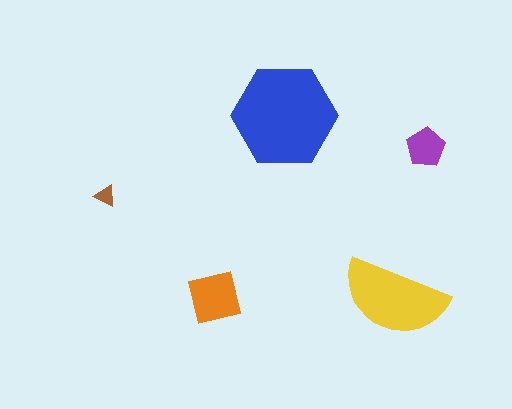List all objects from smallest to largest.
The brown triangle, the purple pentagon, the orange square, the yellow semicircle, the blue hexagon.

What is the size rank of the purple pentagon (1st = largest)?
4th.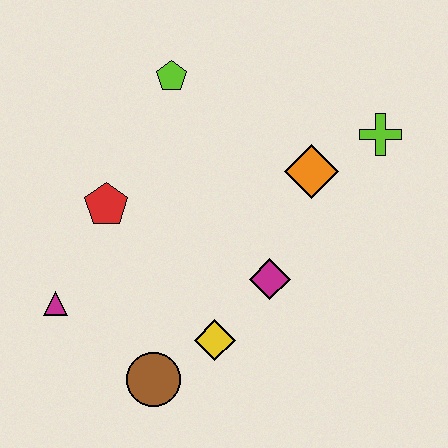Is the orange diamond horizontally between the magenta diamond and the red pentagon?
No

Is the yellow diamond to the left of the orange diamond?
Yes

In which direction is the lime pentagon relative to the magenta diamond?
The lime pentagon is above the magenta diamond.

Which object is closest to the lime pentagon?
The red pentagon is closest to the lime pentagon.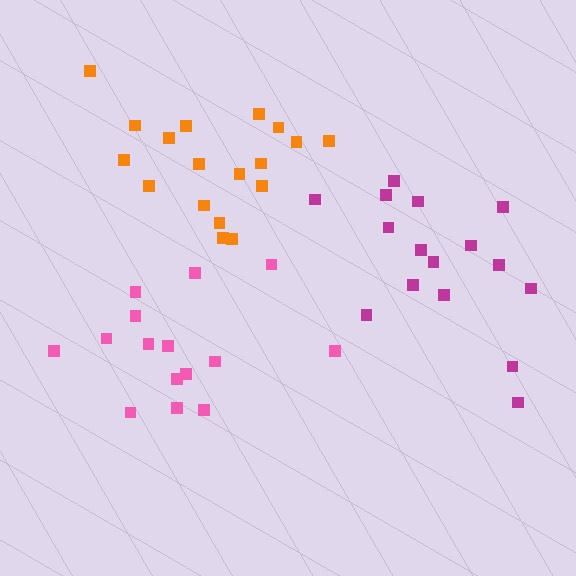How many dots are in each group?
Group 1: 16 dots, Group 2: 15 dots, Group 3: 18 dots (49 total).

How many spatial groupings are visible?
There are 3 spatial groupings.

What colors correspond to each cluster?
The clusters are colored: magenta, pink, orange.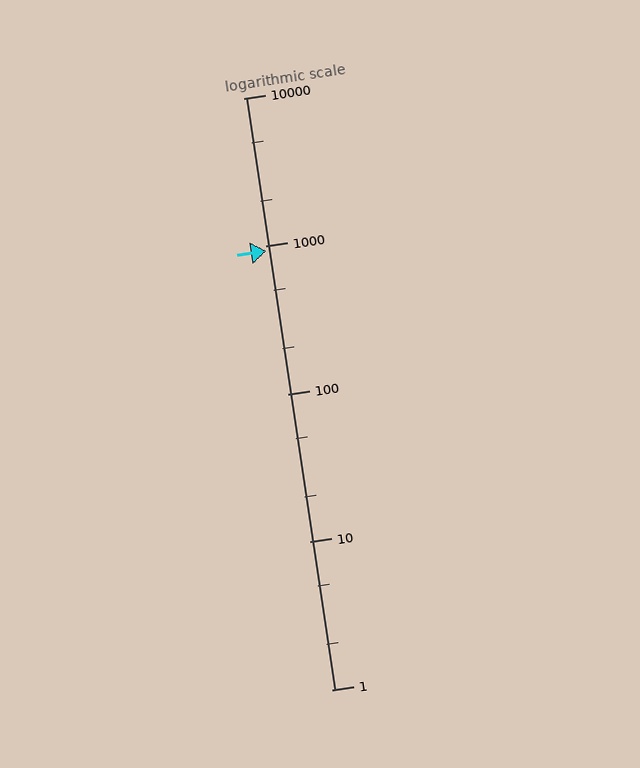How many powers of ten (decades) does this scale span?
The scale spans 4 decades, from 1 to 10000.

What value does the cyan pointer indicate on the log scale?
The pointer indicates approximately 930.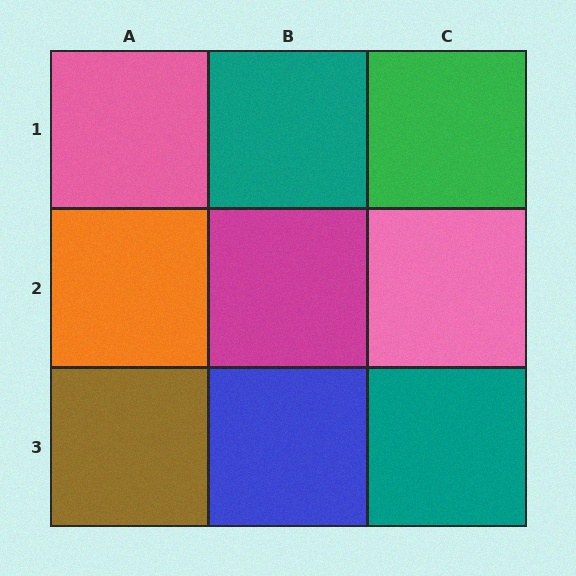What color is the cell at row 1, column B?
Teal.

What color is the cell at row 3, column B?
Blue.